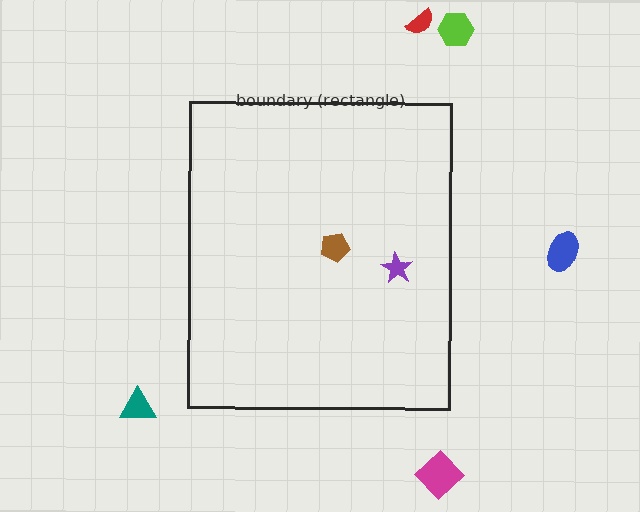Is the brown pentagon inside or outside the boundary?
Inside.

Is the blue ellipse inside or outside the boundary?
Outside.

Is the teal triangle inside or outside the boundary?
Outside.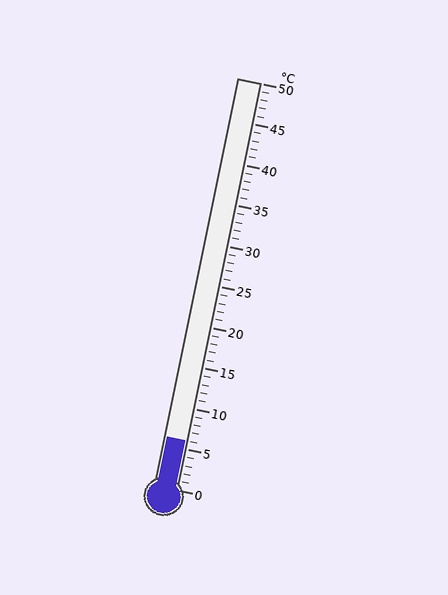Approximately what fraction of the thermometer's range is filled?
The thermometer is filled to approximately 10% of its range.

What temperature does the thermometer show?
The thermometer shows approximately 6°C.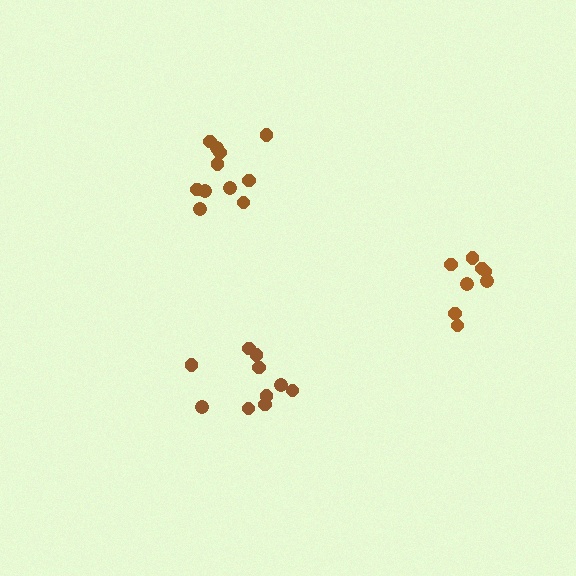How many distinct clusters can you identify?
There are 3 distinct clusters.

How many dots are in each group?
Group 1: 11 dots, Group 2: 10 dots, Group 3: 8 dots (29 total).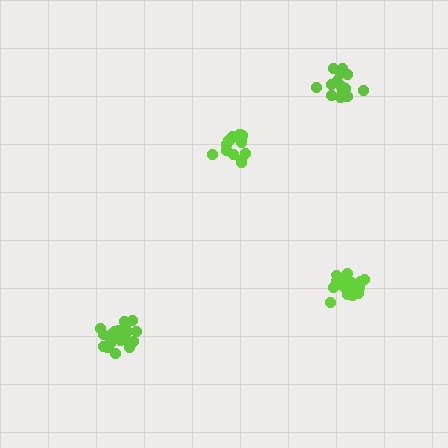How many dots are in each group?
Group 1: 16 dots, Group 2: 20 dots, Group 3: 18 dots, Group 4: 17 dots (71 total).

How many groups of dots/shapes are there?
There are 4 groups.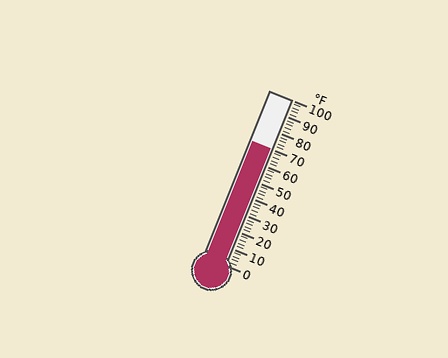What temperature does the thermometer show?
The thermometer shows approximately 70°F.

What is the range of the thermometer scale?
The thermometer scale ranges from 0°F to 100°F.